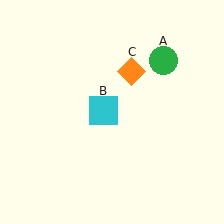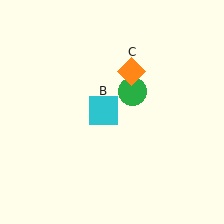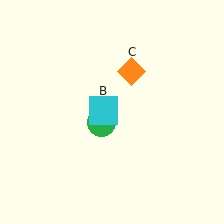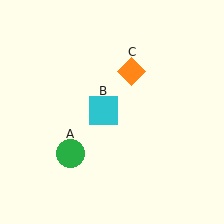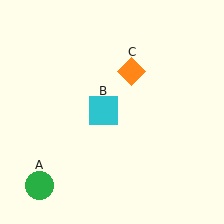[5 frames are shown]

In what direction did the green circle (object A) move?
The green circle (object A) moved down and to the left.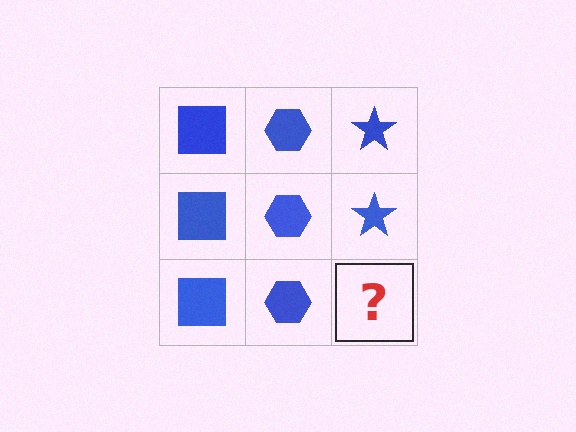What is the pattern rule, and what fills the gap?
The rule is that each column has a consistent shape. The gap should be filled with a blue star.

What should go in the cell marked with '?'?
The missing cell should contain a blue star.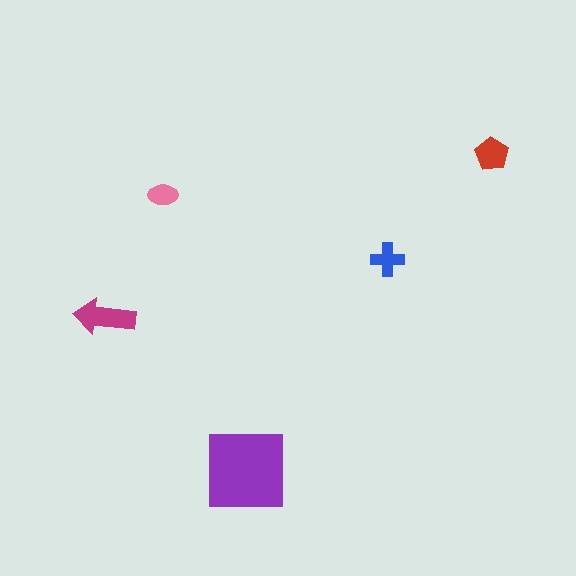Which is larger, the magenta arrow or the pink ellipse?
The magenta arrow.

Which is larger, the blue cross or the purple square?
The purple square.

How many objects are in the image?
There are 5 objects in the image.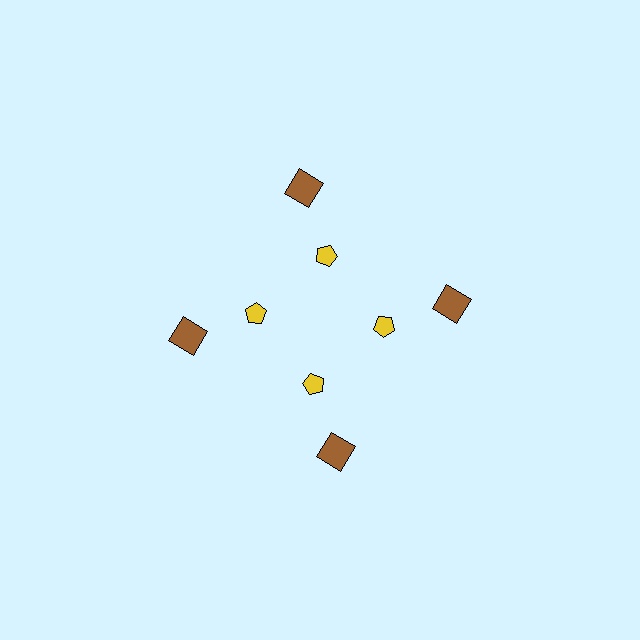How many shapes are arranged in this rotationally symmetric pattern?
There are 8 shapes, arranged in 4 groups of 2.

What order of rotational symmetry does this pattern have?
This pattern has 4-fold rotational symmetry.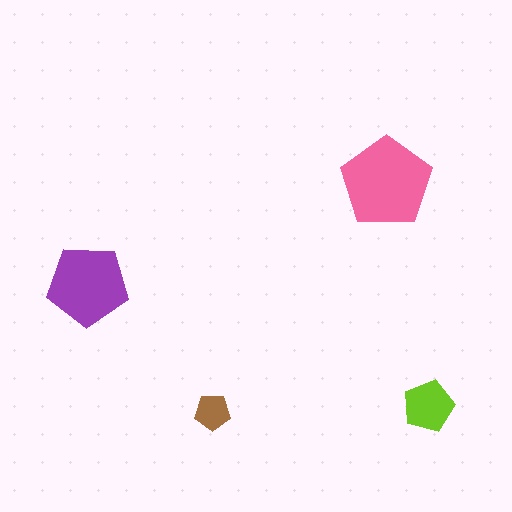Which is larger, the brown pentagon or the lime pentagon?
The lime one.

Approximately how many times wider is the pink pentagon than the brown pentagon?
About 2.5 times wider.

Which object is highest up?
The pink pentagon is topmost.